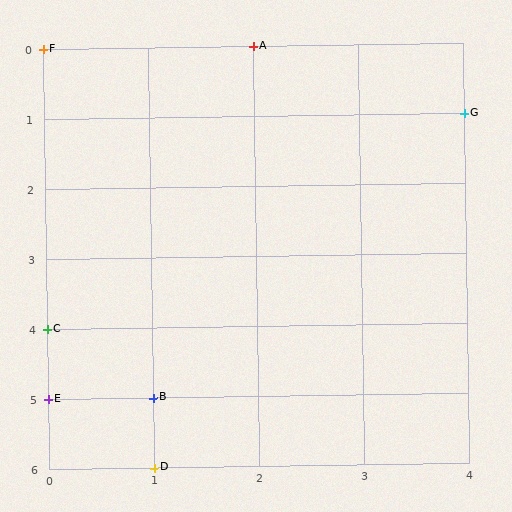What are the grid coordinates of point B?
Point B is at grid coordinates (1, 5).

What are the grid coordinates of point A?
Point A is at grid coordinates (2, 0).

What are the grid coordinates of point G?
Point G is at grid coordinates (4, 1).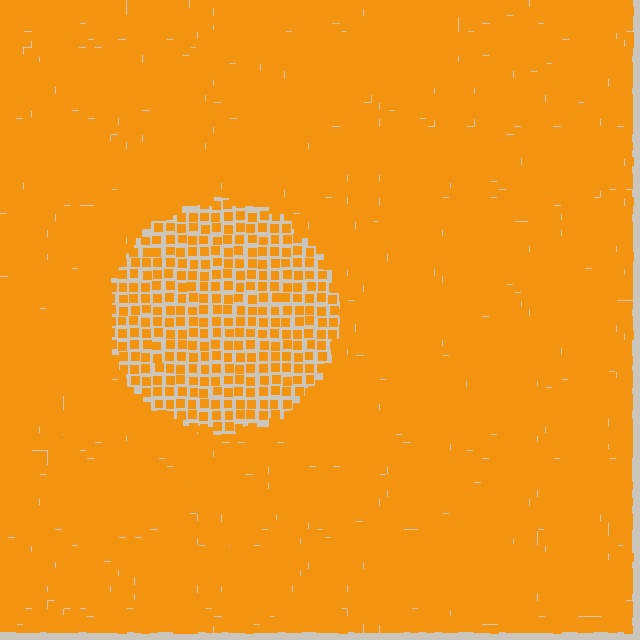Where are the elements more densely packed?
The elements are more densely packed outside the circle boundary.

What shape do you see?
I see a circle.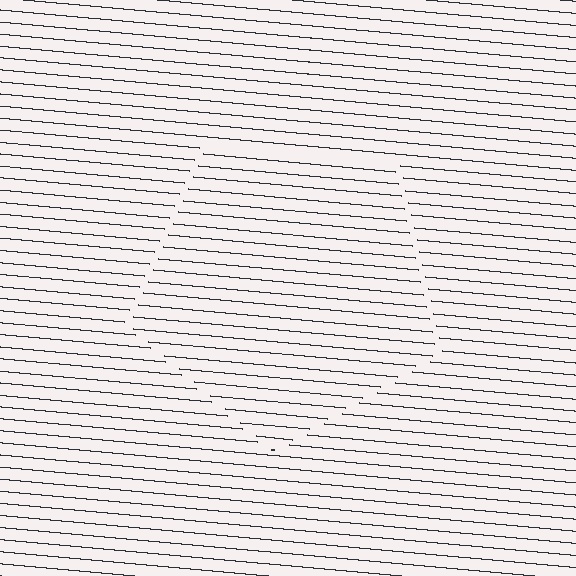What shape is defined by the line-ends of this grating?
An illusory pentagon. The interior of the shape contains the same grating, shifted by half a period — the contour is defined by the phase discontinuity where line-ends from the inner and outer gratings abut.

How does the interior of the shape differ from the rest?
The interior of the shape contains the same grating, shifted by half a period — the contour is defined by the phase discontinuity where line-ends from the inner and outer gratings abut.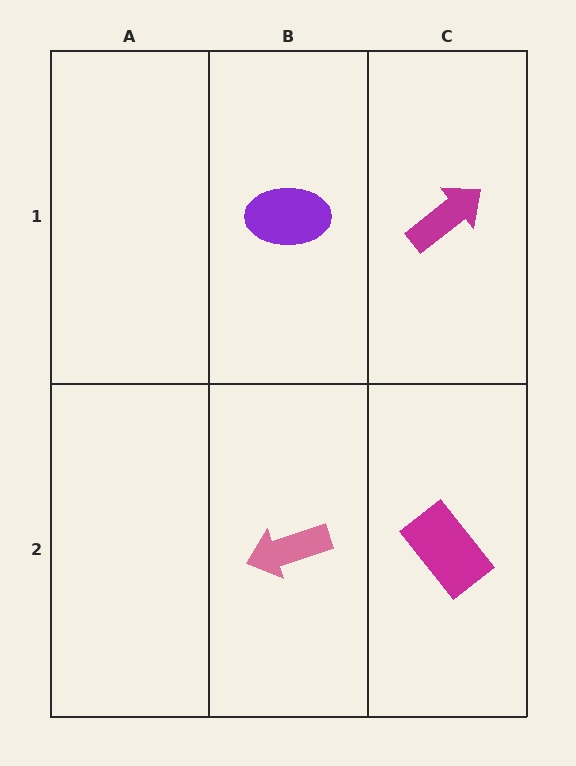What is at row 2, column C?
A magenta rectangle.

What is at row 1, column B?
A purple ellipse.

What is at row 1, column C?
A magenta arrow.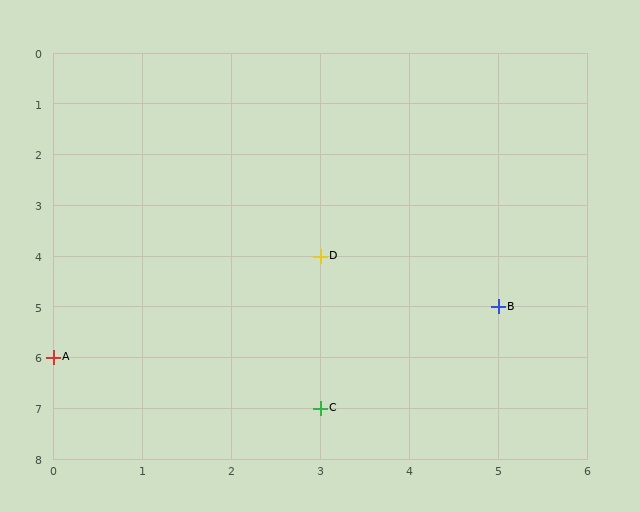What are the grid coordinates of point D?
Point D is at grid coordinates (3, 4).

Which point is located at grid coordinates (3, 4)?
Point D is at (3, 4).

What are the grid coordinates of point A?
Point A is at grid coordinates (0, 6).